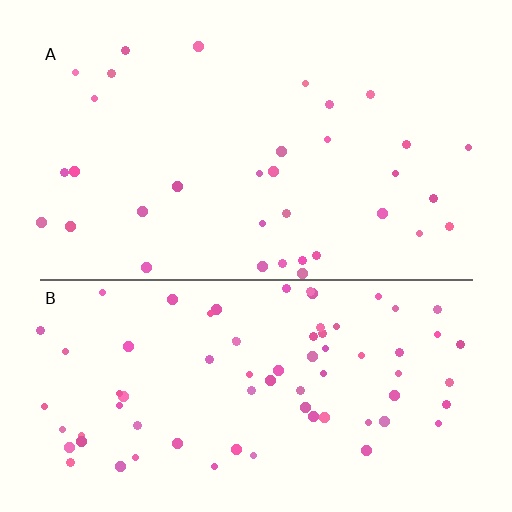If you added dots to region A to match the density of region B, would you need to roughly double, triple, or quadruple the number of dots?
Approximately double.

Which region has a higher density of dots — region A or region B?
B (the bottom).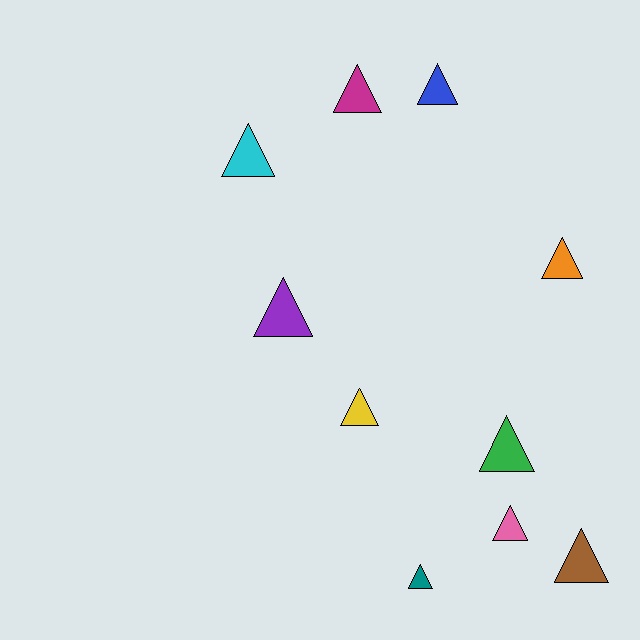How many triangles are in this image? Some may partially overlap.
There are 10 triangles.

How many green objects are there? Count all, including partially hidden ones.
There is 1 green object.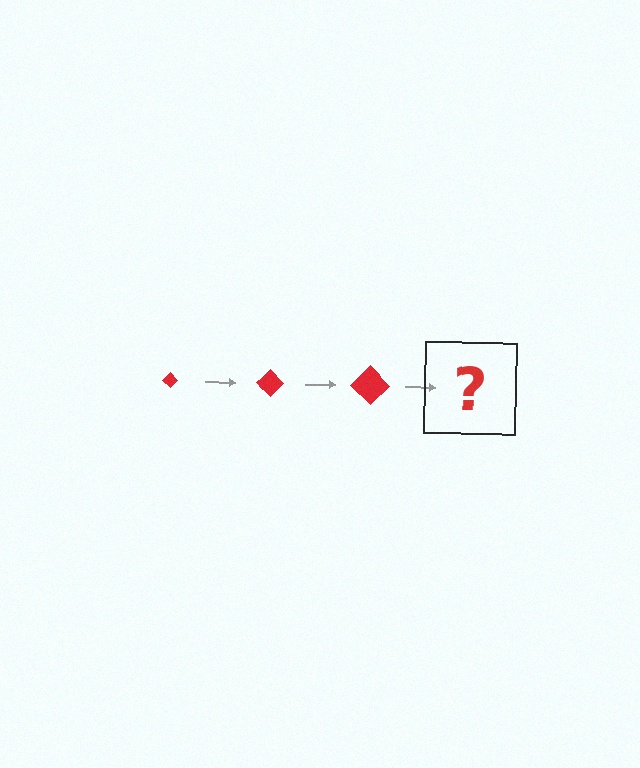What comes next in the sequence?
The next element should be a red diamond, larger than the previous one.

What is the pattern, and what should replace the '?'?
The pattern is that the diamond gets progressively larger each step. The '?' should be a red diamond, larger than the previous one.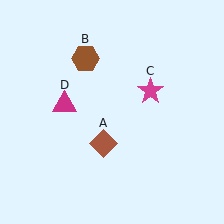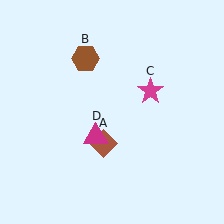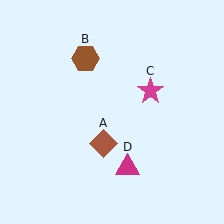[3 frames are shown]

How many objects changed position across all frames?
1 object changed position: magenta triangle (object D).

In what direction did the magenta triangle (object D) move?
The magenta triangle (object D) moved down and to the right.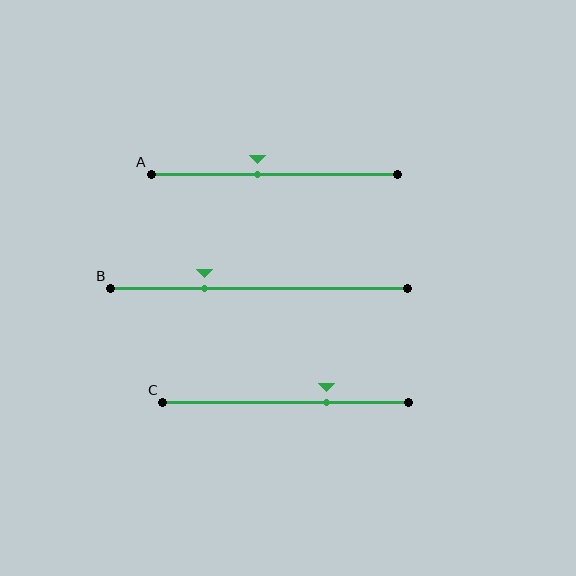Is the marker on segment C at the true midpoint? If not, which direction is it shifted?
No, the marker on segment C is shifted to the right by about 17% of the segment length.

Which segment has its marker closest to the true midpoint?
Segment A has its marker closest to the true midpoint.